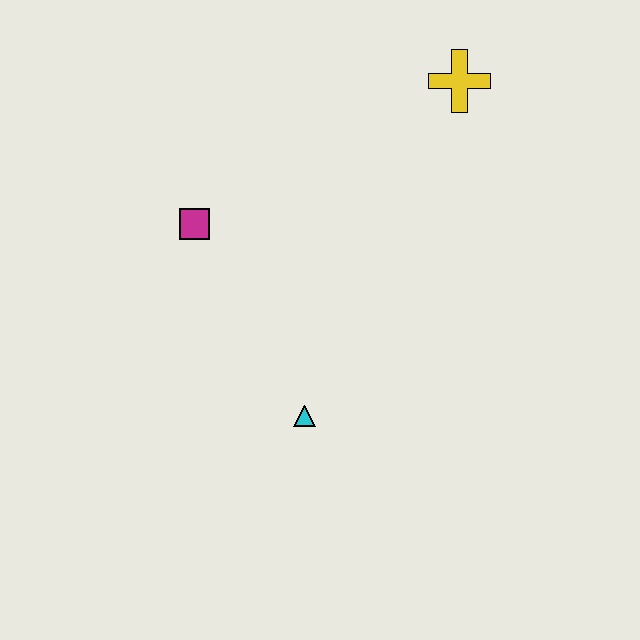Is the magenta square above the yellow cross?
No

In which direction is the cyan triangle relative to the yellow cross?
The cyan triangle is below the yellow cross.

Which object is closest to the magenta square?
The cyan triangle is closest to the magenta square.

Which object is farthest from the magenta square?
The yellow cross is farthest from the magenta square.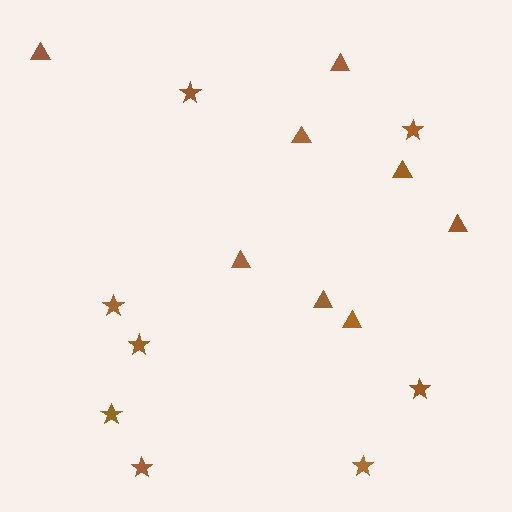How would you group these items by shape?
There are 2 groups: one group of triangles (8) and one group of stars (8).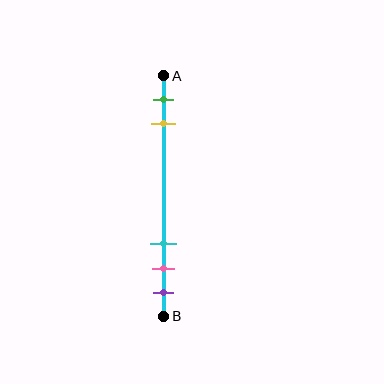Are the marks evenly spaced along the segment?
No, the marks are not evenly spaced.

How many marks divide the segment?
There are 5 marks dividing the segment.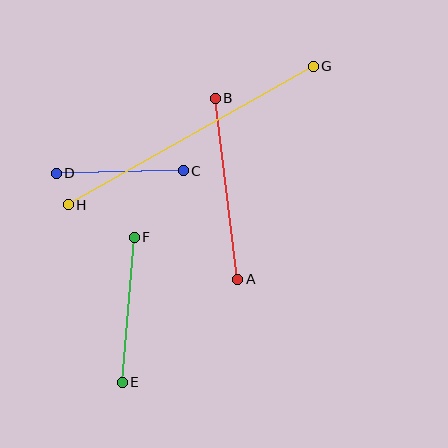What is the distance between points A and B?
The distance is approximately 183 pixels.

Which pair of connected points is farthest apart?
Points G and H are farthest apart.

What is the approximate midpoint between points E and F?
The midpoint is at approximately (128, 310) pixels.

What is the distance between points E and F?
The distance is approximately 145 pixels.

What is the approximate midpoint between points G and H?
The midpoint is at approximately (191, 136) pixels.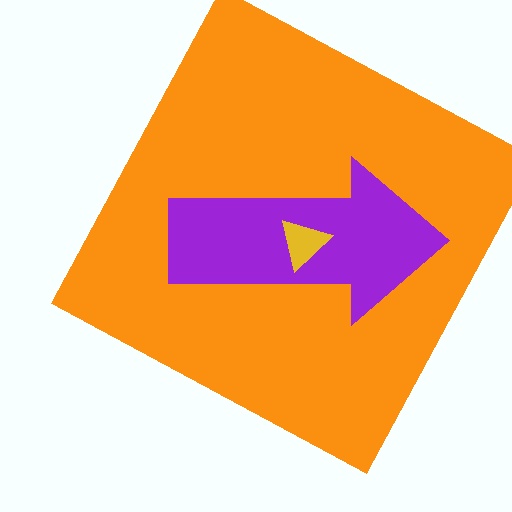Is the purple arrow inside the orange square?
Yes.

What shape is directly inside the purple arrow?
The yellow triangle.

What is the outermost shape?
The orange square.